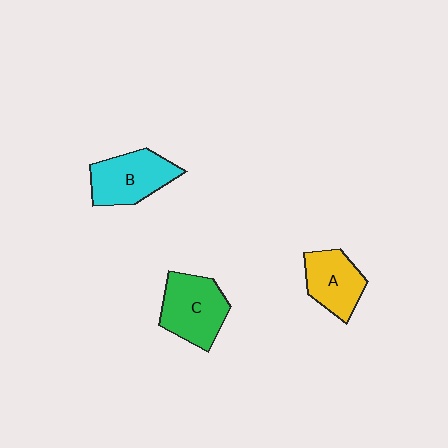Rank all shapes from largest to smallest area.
From largest to smallest: C (green), B (cyan), A (yellow).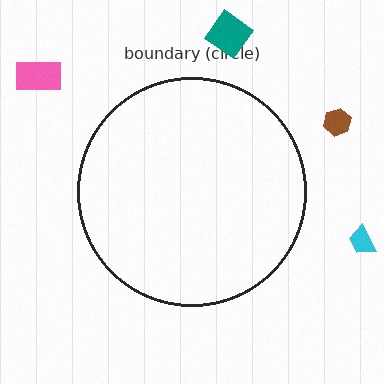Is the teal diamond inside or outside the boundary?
Outside.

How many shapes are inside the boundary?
0 inside, 4 outside.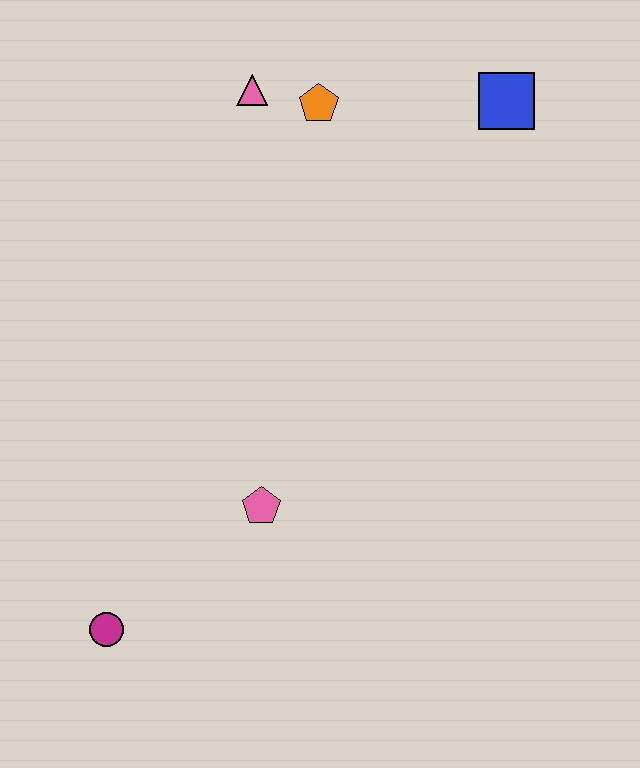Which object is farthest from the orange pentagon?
The magenta circle is farthest from the orange pentagon.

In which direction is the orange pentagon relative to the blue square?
The orange pentagon is to the left of the blue square.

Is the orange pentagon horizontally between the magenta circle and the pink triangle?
No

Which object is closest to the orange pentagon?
The pink triangle is closest to the orange pentagon.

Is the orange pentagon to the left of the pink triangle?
No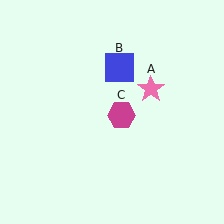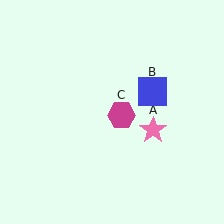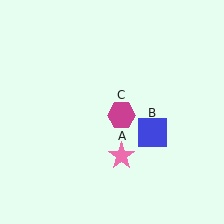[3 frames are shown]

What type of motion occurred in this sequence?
The pink star (object A), blue square (object B) rotated clockwise around the center of the scene.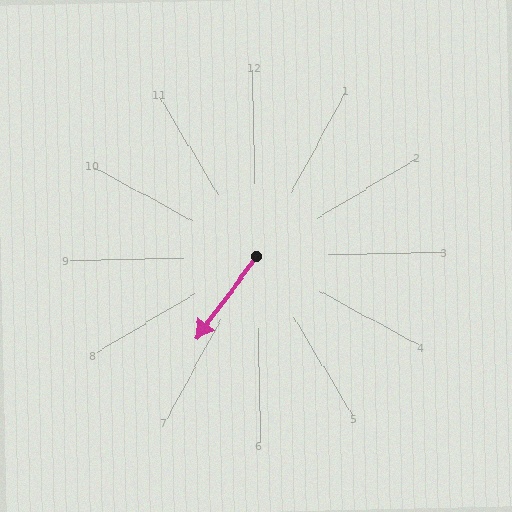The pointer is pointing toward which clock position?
Roughly 7 o'clock.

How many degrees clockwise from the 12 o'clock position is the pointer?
Approximately 217 degrees.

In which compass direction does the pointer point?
Southwest.